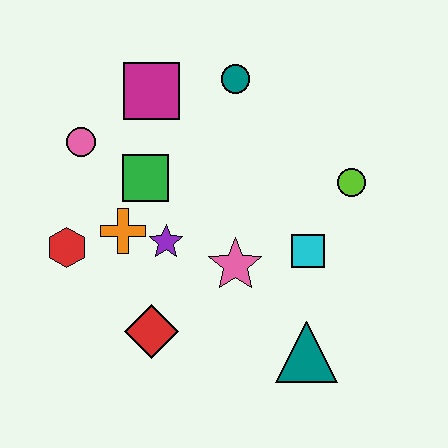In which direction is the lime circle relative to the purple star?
The lime circle is to the right of the purple star.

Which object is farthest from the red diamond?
The teal circle is farthest from the red diamond.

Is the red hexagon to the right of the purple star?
No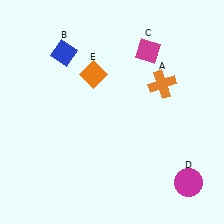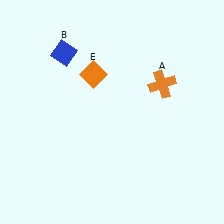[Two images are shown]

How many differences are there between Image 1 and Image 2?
There are 2 differences between the two images.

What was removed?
The magenta circle (D), the magenta diamond (C) were removed in Image 2.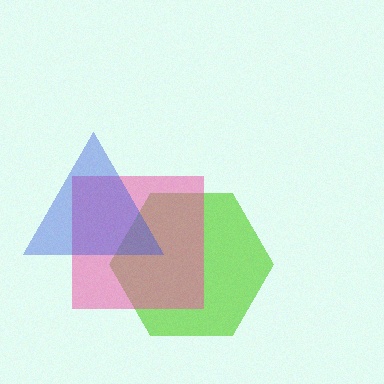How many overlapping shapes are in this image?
There are 3 overlapping shapes in the image.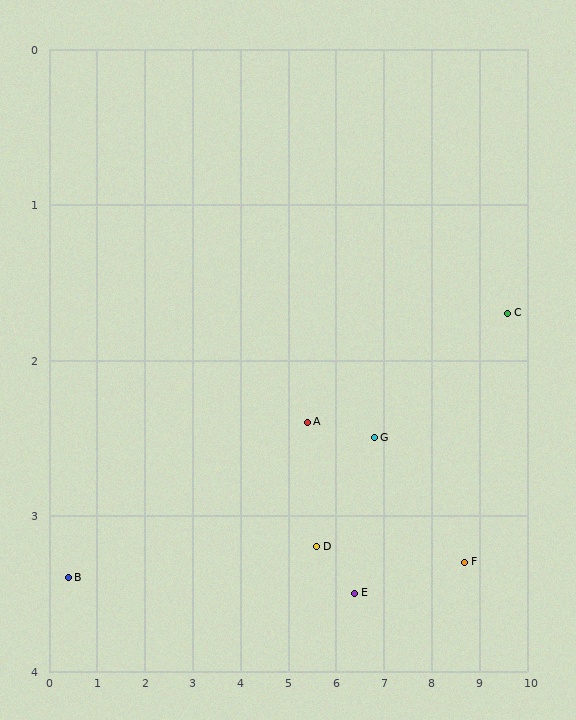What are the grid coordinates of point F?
Point F is at approximately (8.7, 3.3).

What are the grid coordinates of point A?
Point A is at approximately (5.4, 2.4).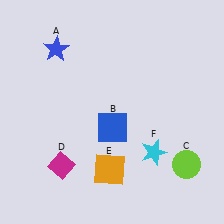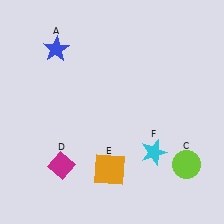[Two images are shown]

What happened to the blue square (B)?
The blue square (B) was removed in Image 2. It was in the bottom-right area of Image 1.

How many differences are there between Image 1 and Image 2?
There is 1 difference between the two images.